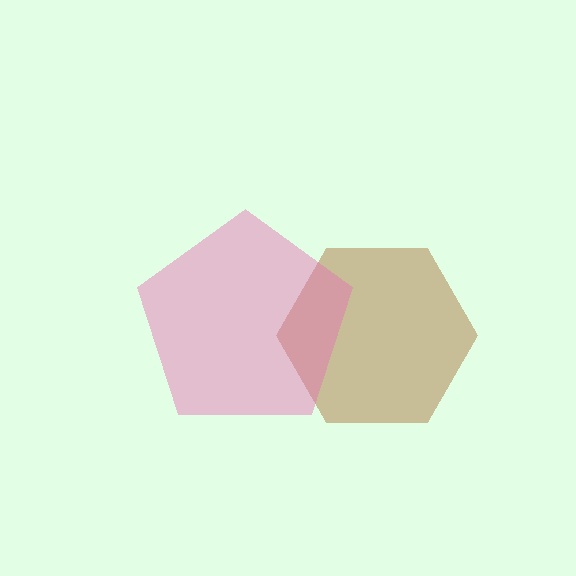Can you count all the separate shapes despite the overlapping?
Yes, there are 2 separate shapes.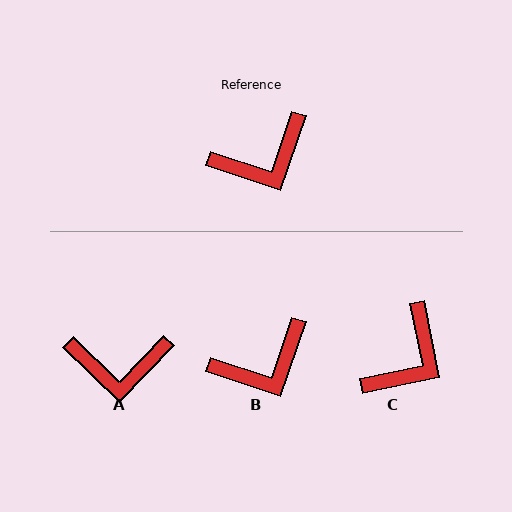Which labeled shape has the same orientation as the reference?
B.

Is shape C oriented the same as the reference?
No, it is off by about 30 degrees.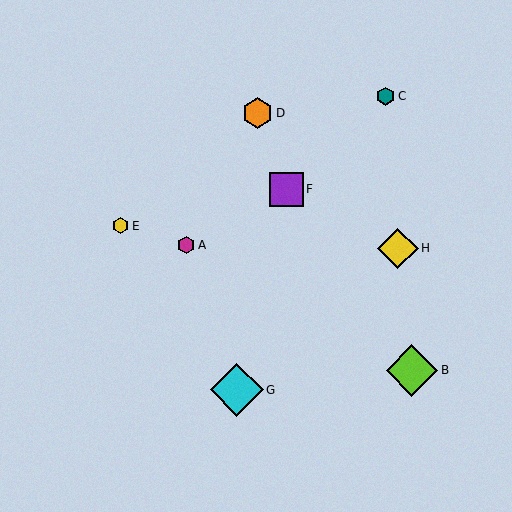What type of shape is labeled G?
Shape G is a cyan diamond.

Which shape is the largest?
The cyan diamond (labeled G) is the largest.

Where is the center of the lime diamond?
The center of the lime diamond is at (412, 370).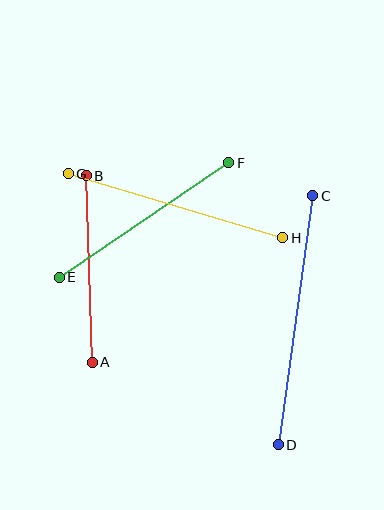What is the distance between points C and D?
The distance is approximately 251 pixels.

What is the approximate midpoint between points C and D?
The midpoint is at approximately (296, 320) pixels.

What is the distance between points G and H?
The distance is approximately 224 pixels.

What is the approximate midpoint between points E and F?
The midpoint is at approximately (144, 220) pixels.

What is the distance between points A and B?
The distance is approximately 187 pixels.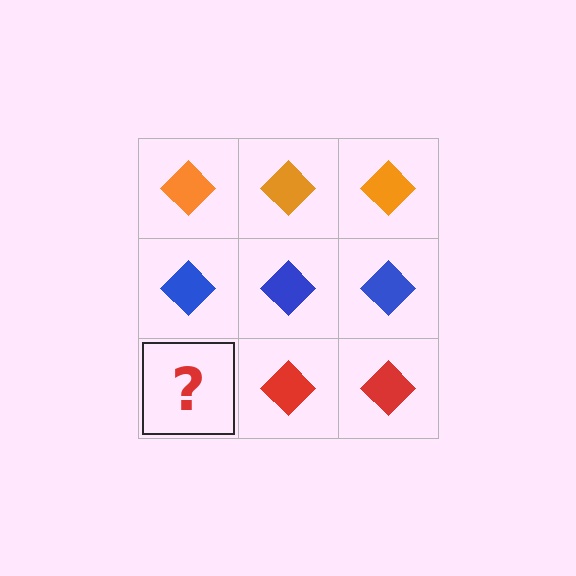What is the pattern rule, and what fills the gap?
The rule is that each row has a consistent color. The gap should be filled with a red diamond.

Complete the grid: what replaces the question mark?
The question mark should be replaced with a red diamond.